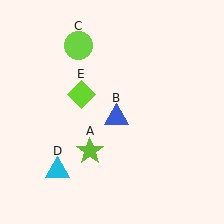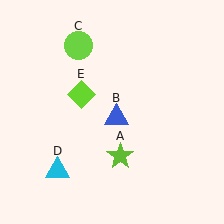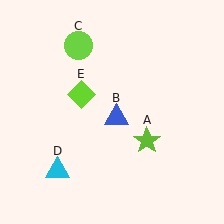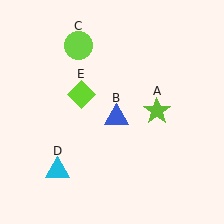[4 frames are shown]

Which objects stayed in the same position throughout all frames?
Blue triangle (object B) and lime circle (object C) and cyan triangle (object D) and lime diamond (object E) remained stationary.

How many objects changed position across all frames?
1 object changed position: lime star (object A).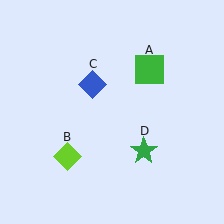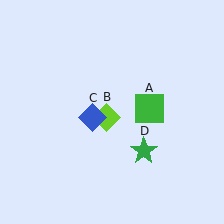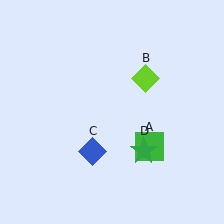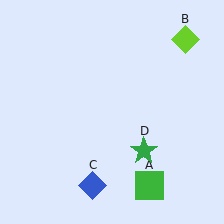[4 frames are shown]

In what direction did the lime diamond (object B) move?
The lime diamond (object B) moved up and to the right.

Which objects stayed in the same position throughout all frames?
Green star (object D) remained stationary.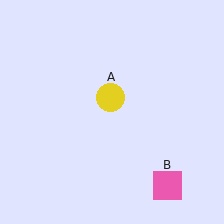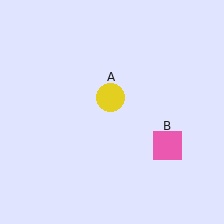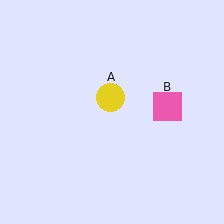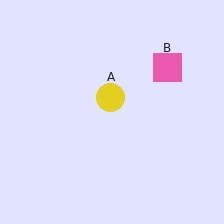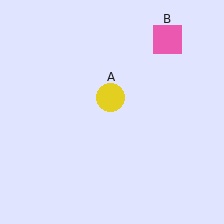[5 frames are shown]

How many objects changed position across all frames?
1 object changed position: pink square (object B).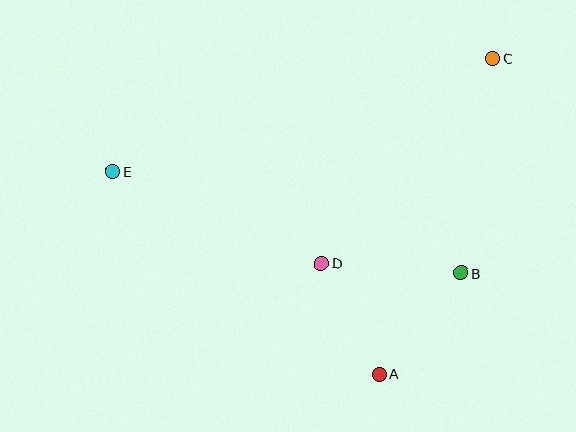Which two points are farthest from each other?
Points C and E are farthest from each other.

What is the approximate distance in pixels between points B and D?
The distance between B and D is approximately 140 pixels.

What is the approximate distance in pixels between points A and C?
The distance between A and C is approximately 335 pixels.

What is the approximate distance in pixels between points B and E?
The distance between B and E is approximately 362 pixels.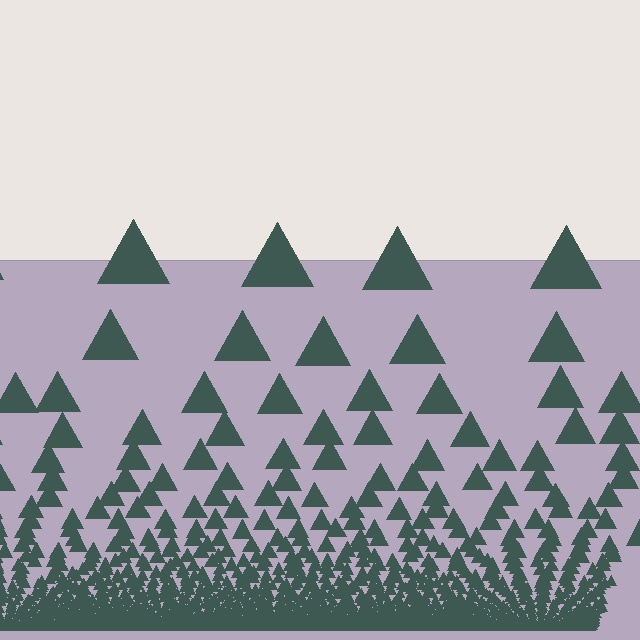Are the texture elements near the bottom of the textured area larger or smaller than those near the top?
Smaller. The gradient is inverted — elements near the bottom are smaller and denser.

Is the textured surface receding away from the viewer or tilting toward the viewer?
The surface appears to tilt toward the viewer. Texture elements get larger and sparser toward the top.